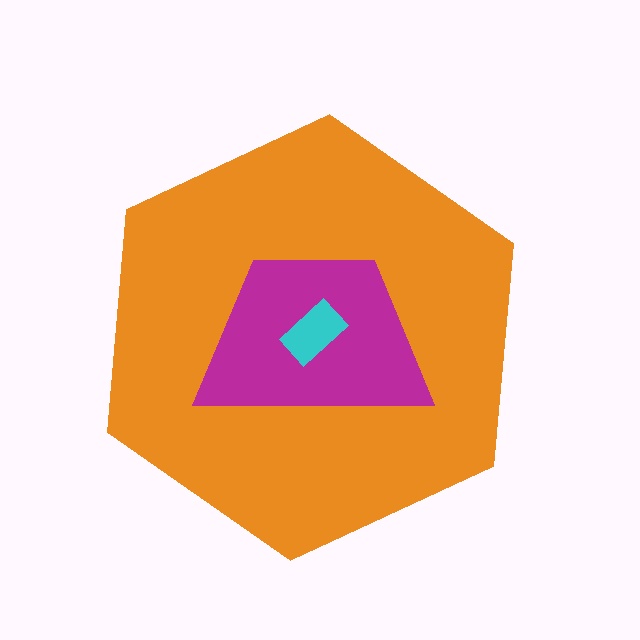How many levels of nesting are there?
3.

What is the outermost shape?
The orange hexagon.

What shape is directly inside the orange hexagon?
The magenta trapezoid.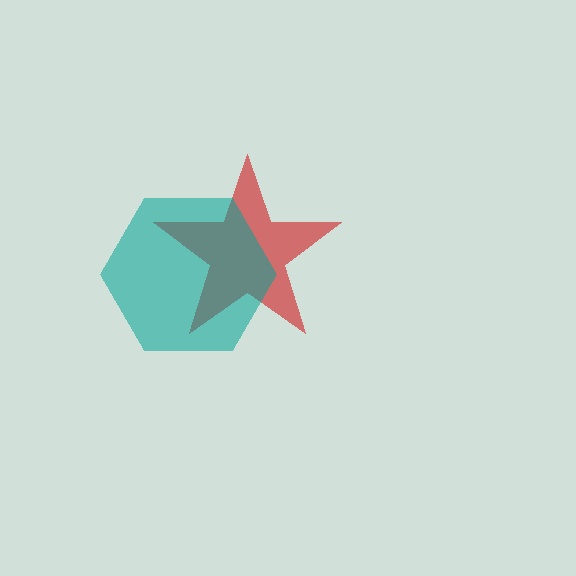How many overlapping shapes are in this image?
There are 2 overlapping shapes in the image.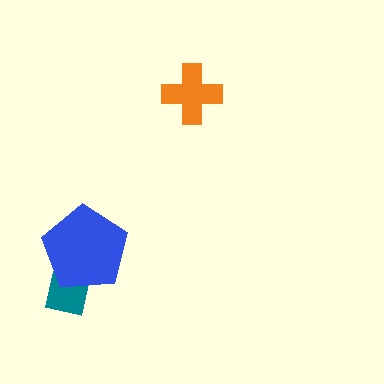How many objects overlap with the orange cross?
0 objects overlap with the orange cross.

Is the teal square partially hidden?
Yes, it is partially covered by another shape.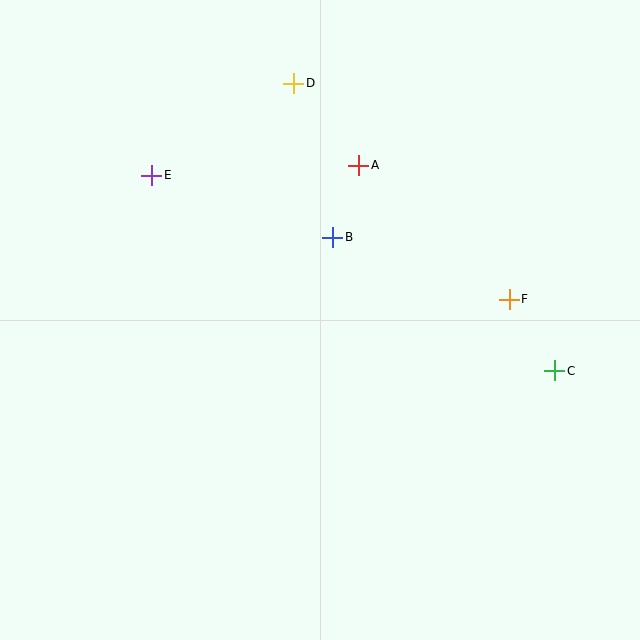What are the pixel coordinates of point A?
Point A is at (359, 165).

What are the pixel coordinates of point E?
Point E is at (152, 175).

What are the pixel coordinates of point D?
Point D is at (294, 83).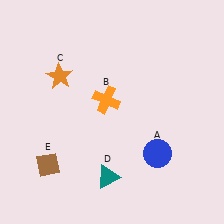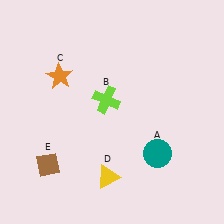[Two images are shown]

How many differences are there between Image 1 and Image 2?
There are 3 differences between the two images.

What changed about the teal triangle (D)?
In Image 1, D is teal. In Image 2, it changed to yellow.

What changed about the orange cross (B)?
In Image 1, B is orange. In Image 2, it changed to lime.